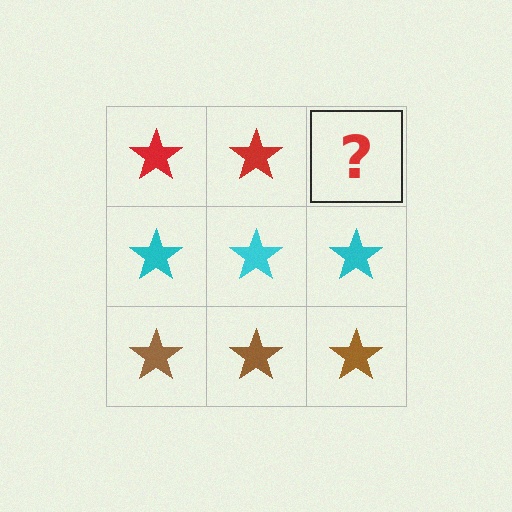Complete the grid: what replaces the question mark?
The question mark should be replaced with a red star.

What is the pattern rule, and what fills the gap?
The rule is that each row has a consistent color. The gap should be filled with a red star.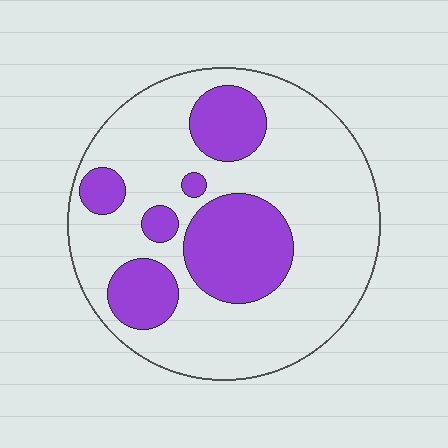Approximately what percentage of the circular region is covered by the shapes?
Approximately 30%.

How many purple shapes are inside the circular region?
6.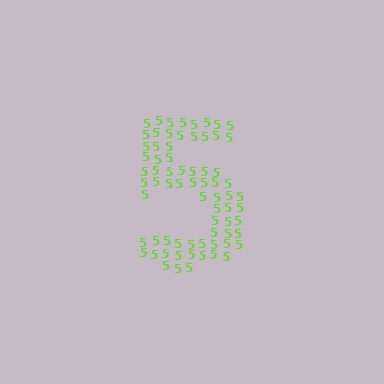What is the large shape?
The large shape is the digit 5.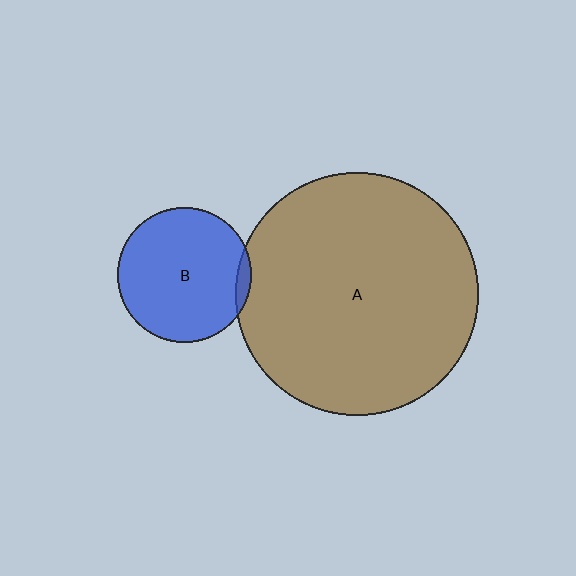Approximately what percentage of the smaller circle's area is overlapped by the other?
Approximately 5%.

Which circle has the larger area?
Circle A (brown).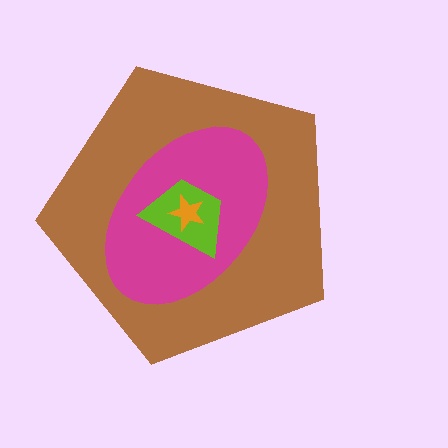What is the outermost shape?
The brown pentagon.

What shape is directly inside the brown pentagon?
The magenta ellipse.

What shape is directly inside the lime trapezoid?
The orange star.